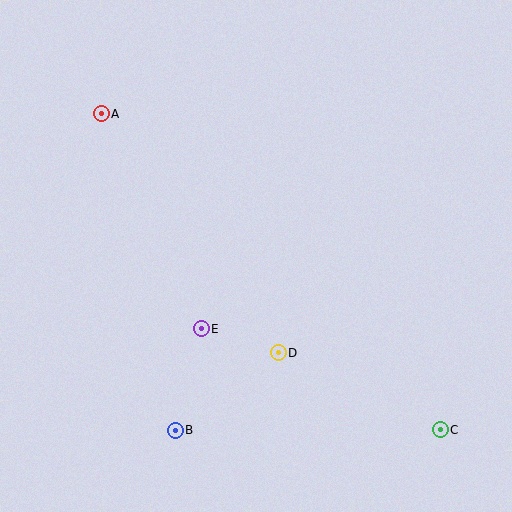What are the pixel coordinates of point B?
Point B is at (175, 430).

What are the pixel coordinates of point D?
Point D is at (278, 353).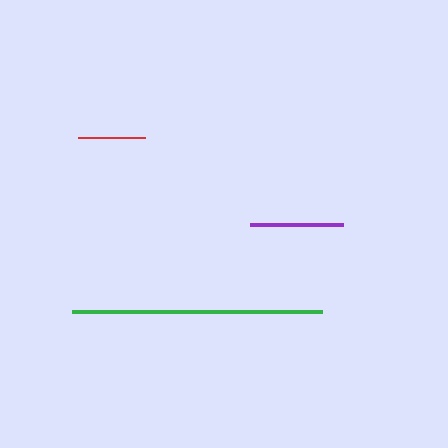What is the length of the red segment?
The red segment is approximately 67 pixels long.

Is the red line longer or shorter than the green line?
The green line is longer than the red line.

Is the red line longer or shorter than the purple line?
The purple line is longer than the red line.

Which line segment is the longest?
The green line is the longest at approximately 250 pixels.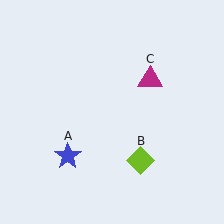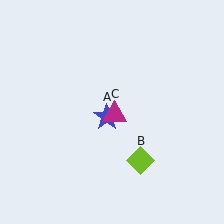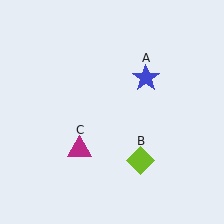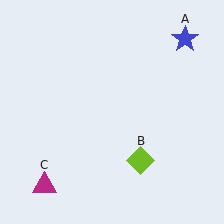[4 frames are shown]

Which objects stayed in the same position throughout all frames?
Lime diamond (object B) remained stationary.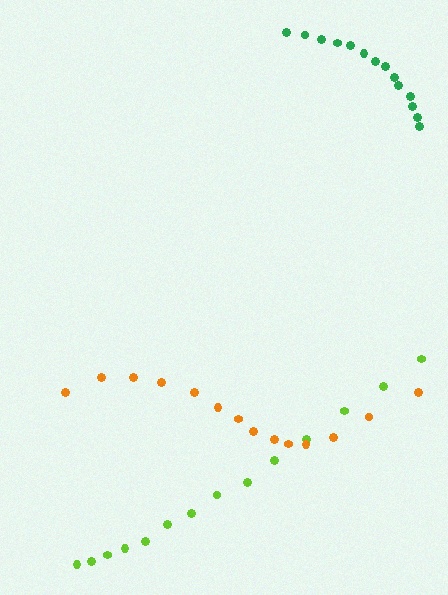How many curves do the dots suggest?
There are 3 distinct paths.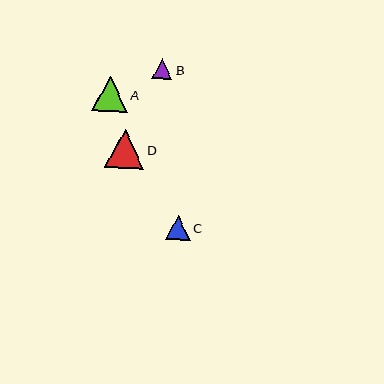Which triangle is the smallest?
Triangle B is the smallest with a size of approximately 20 pixels.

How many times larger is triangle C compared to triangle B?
Triangle C is approximately 1.2 times the size of triangle B.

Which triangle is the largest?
Triangle D is the largest with a size of approximately 39 pixels.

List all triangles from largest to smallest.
From largest to smallest: D, A, C, B.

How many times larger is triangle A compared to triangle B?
Triangle A is approximately 1.8 times the size of triangle B.